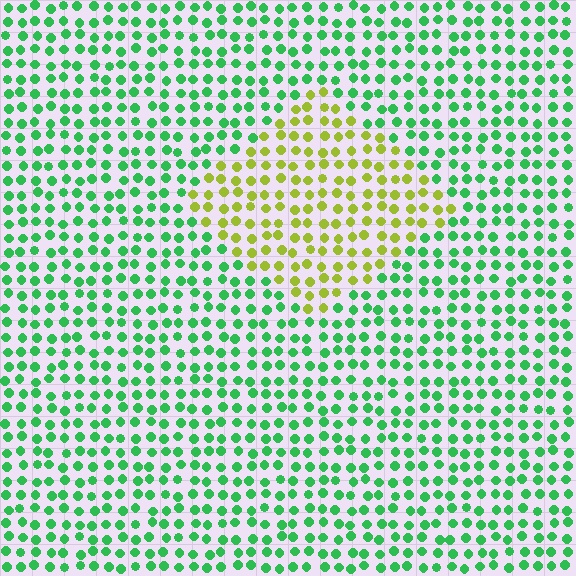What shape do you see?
I see a diamond.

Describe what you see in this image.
The image is filled with small green elements in a uniform arrangement. A diamond-shaped region is visible where the elements are tinted to a slightly different hue, forming a subtle color boundary.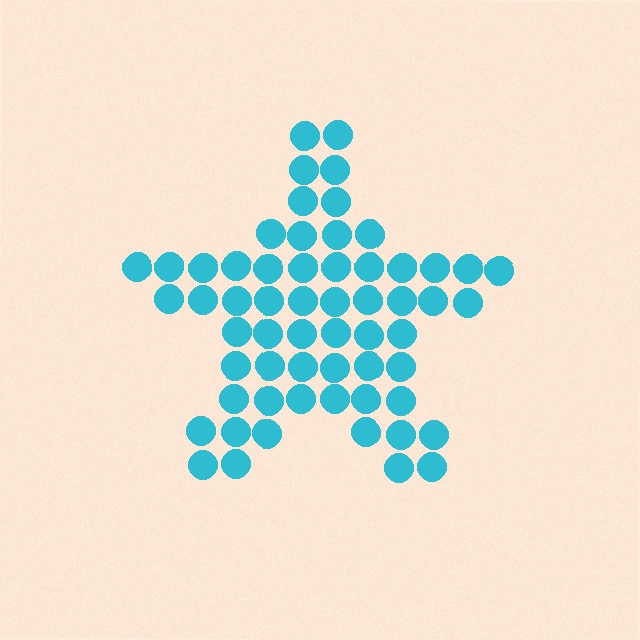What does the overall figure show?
The overall figure shows a star.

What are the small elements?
The small elements are circles.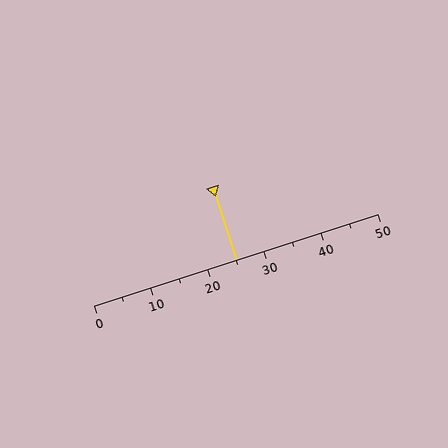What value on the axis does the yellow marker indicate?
The marker indicates approximately 25.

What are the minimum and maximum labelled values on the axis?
The axis runs from 0 to 50.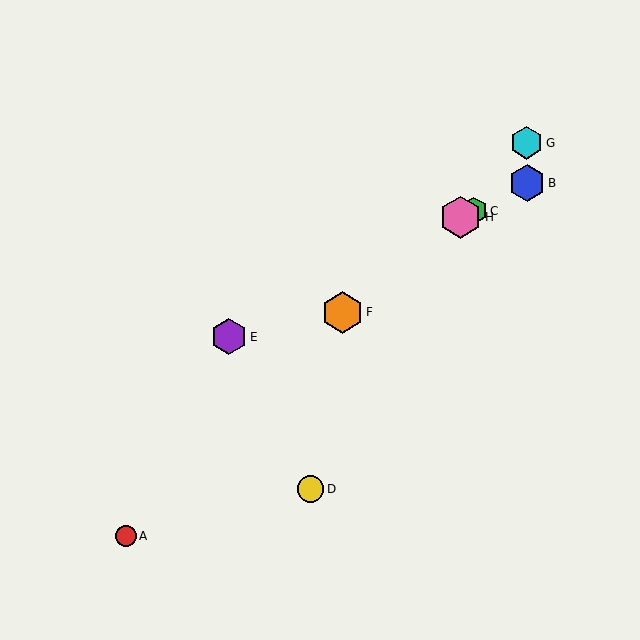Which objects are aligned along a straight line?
Objects B, C, E, H are aligned along a straight line.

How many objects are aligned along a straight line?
4 objects (B, C, E, H) are aligned along a straight line.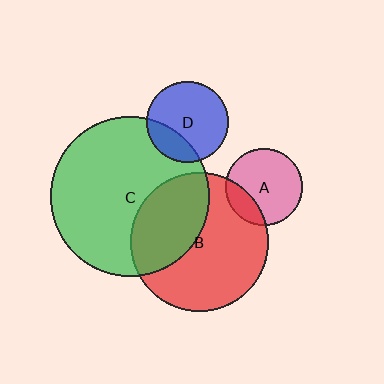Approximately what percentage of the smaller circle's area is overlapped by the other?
Approximately 20%.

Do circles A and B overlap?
Yes.